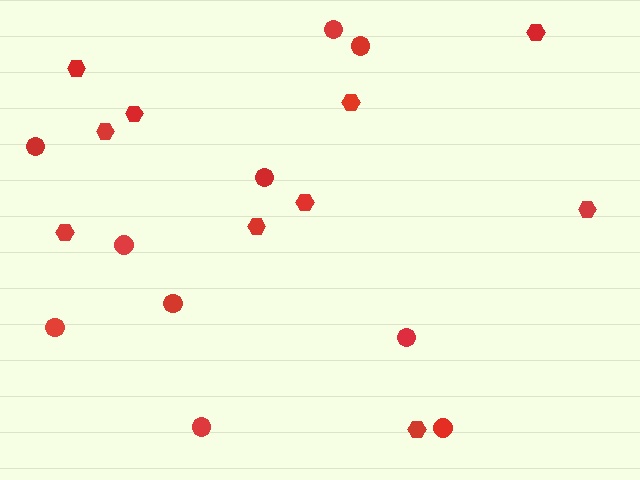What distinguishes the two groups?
There are 2 groups: one group of circles (10) and one group of hexagons (10).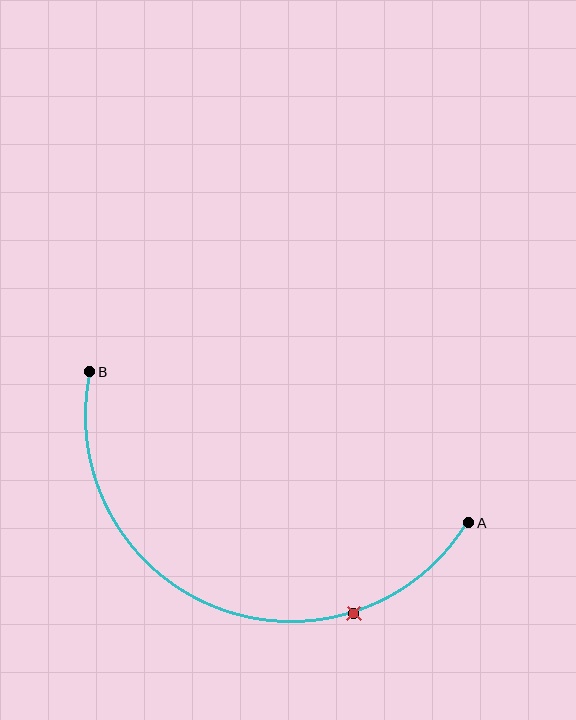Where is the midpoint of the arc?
The arc midpoint is the point on the curve farthest from the straight line joining A and B. It sits below that line.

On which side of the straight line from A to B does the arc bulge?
The arc bulges below the straight line connecting A and B.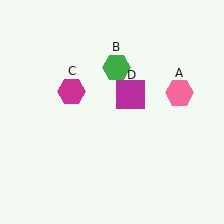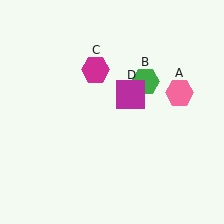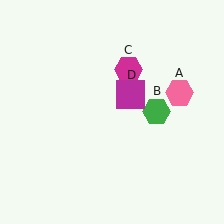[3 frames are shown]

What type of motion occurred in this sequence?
The green hexagon (object B), magenta hexagon (object C) rotated clockwise around the center of the scene.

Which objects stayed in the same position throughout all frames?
Pink hexagon (object A) and magenta square (object D) remained stationary.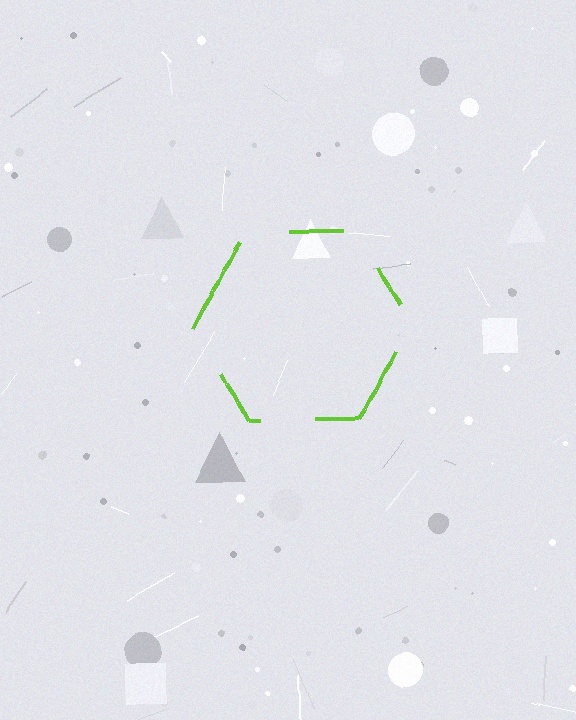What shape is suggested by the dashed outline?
The dashed outline suggests a hexagon.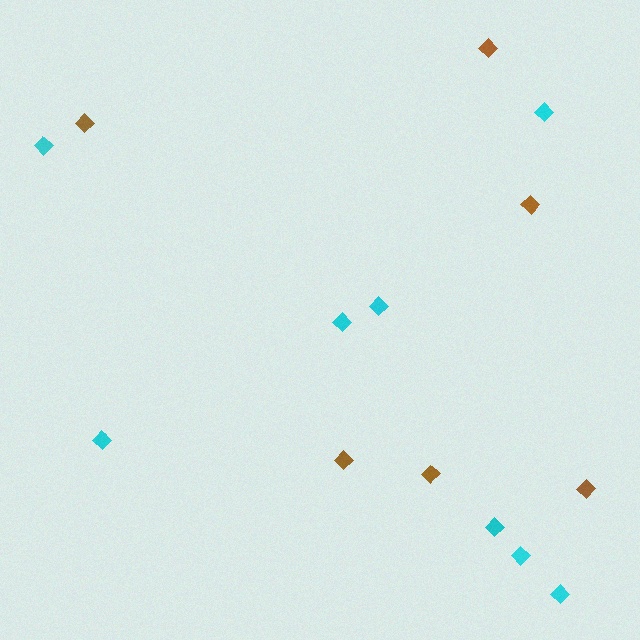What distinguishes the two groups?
There are 2 groups: one group of cyan diamonds (8) and one group of brown diamonds (6).